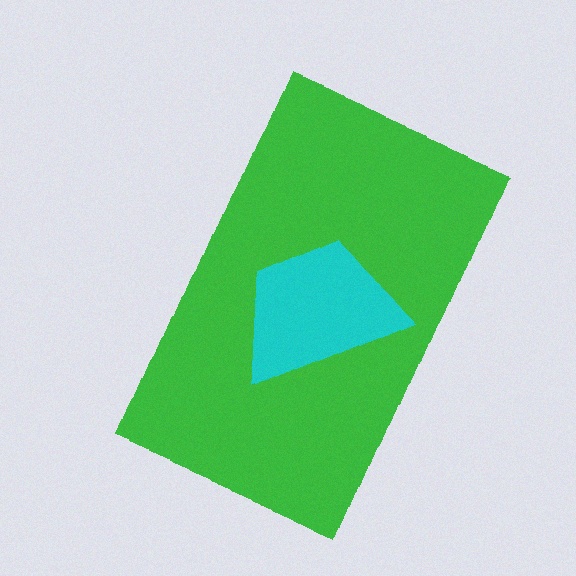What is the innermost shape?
The cyan trapezoid.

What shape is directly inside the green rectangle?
The cyan trapezoid.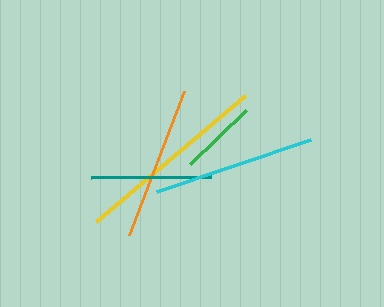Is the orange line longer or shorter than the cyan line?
The cyan line is longer than the orange line.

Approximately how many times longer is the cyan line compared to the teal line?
The cyan line is approximately 1.4 times the length of the teal line.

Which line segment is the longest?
The yellow line is the longest at approximately 195 pixels.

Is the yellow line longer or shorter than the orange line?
The yellow line is longer than the orange line.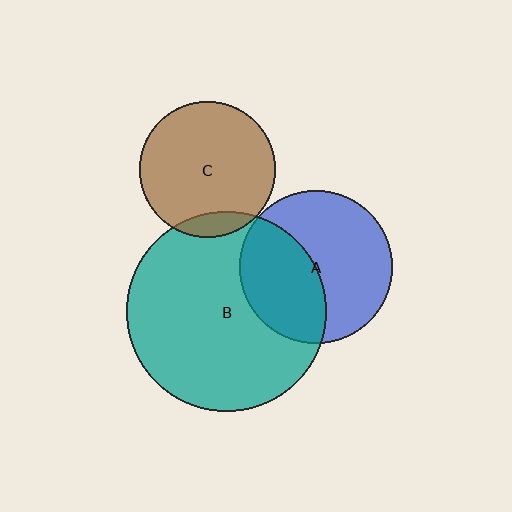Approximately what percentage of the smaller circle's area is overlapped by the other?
Approximately 10%.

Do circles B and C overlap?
Yes.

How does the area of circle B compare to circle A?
Approximately 1.7 times.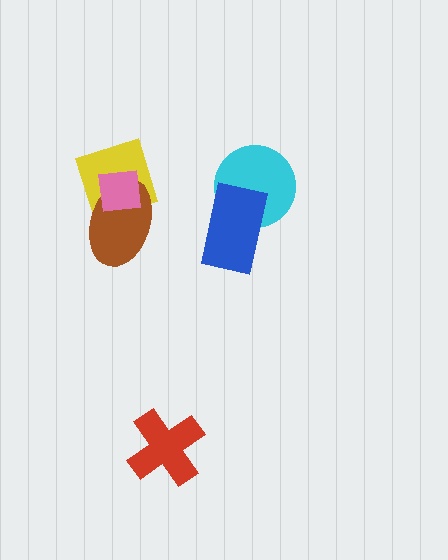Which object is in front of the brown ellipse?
The pink square is in front of the brown ellipse.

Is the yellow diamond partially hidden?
Yes, it is partially covered by another shape.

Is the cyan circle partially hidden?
Yes, it is partially covered by another shape.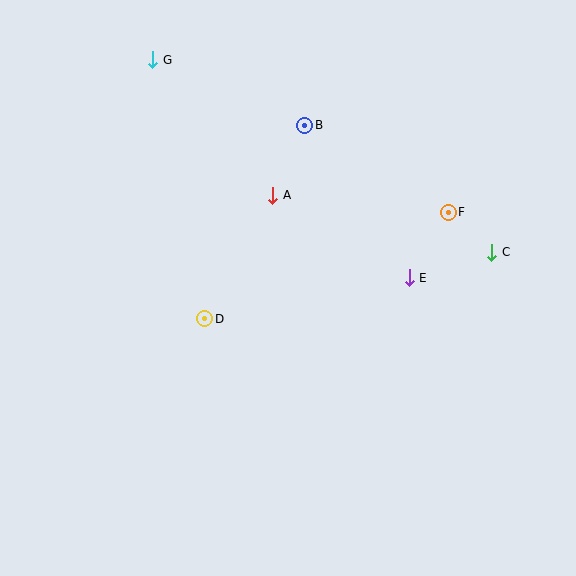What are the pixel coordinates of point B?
Point B is at (305, 125).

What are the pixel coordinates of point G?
Point G is at (153, 60).